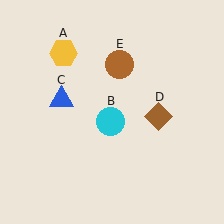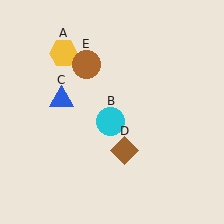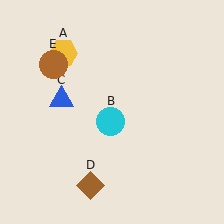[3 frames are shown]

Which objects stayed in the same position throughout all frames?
Yellow hexagon (object A) and cyan circle (object B) and blue triangle (object C) remained stationary.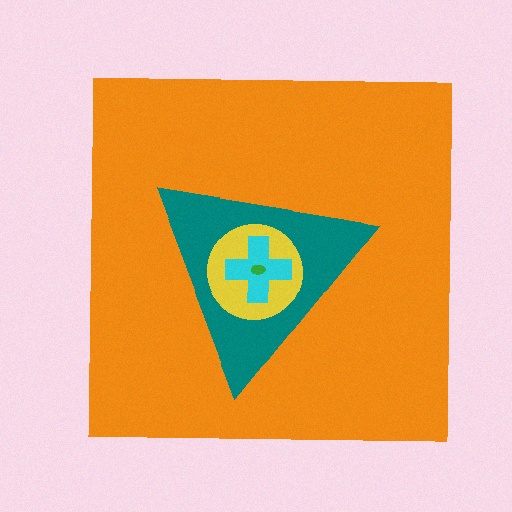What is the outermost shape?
The orange square.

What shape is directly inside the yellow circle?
The cyan cross.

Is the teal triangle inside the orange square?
Yes.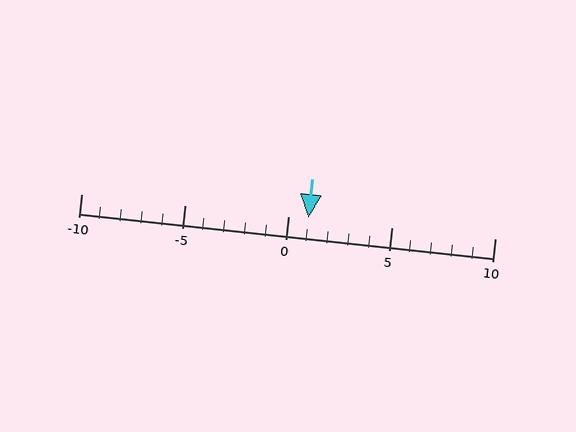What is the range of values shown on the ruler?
The ruler shows values from -10 to 10.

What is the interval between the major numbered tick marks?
The major tick marks are spaced 5 units apart.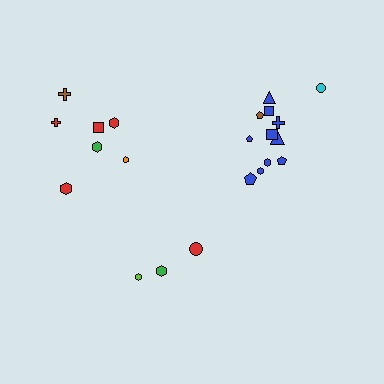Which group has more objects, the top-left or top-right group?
The top-right group.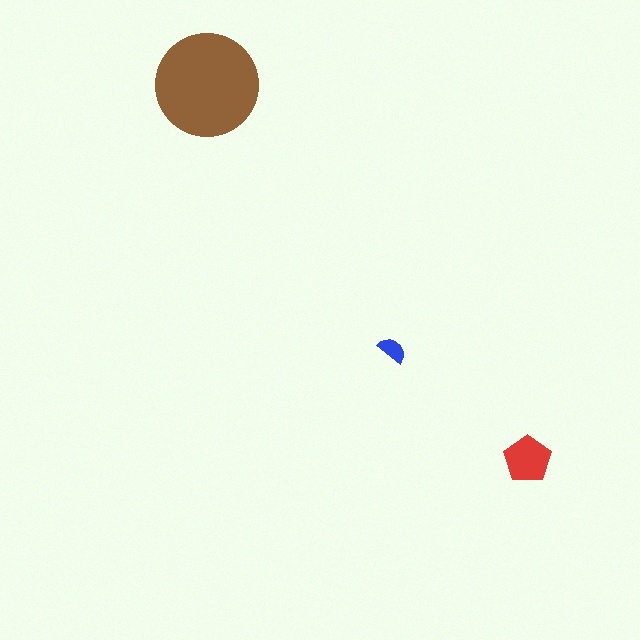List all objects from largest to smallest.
The brown circle, the red pentagon, the blue semicircle.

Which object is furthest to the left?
The brown circle is leftmost.